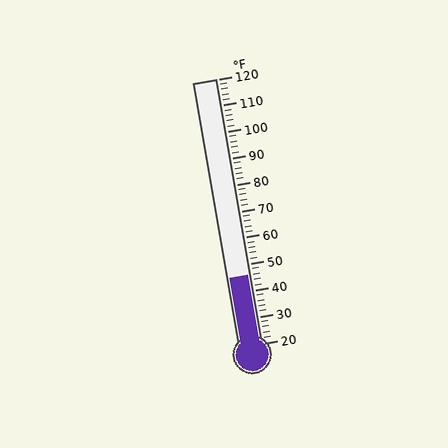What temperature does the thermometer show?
The thermometer shows approximately 46°F.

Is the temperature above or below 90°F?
The temperature is below 90°F.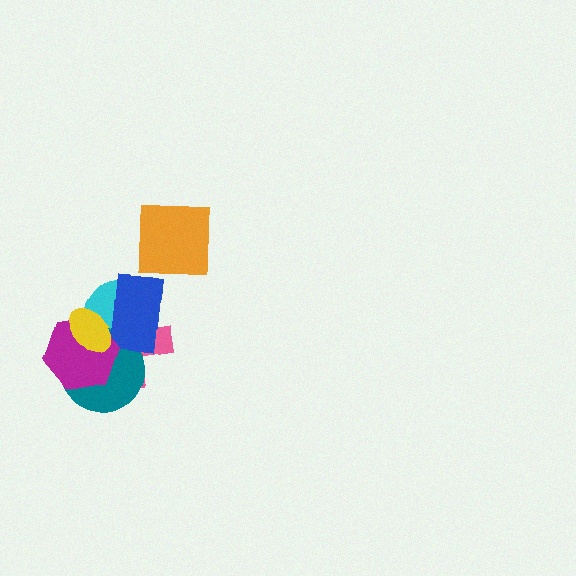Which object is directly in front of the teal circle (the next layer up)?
The blue rectangle is directly in front of the teal circle.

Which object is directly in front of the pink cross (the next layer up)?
The cyan ellipse is directly in front of the pink cross.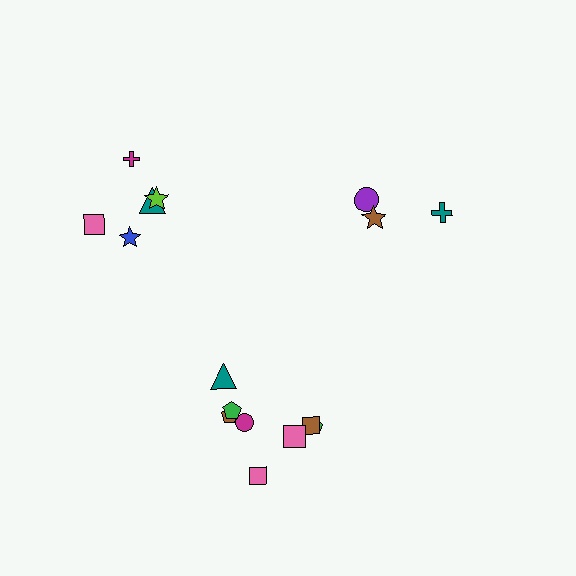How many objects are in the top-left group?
There are 5 objects.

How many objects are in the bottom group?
There are 8 objects.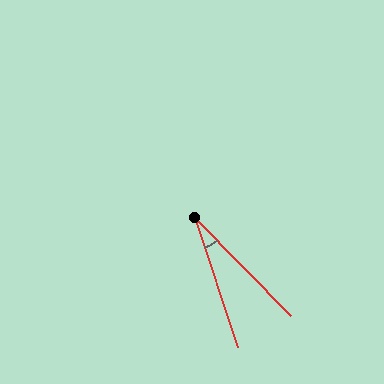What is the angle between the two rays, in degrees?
Approximately 26 degrees.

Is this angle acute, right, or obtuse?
It is acute.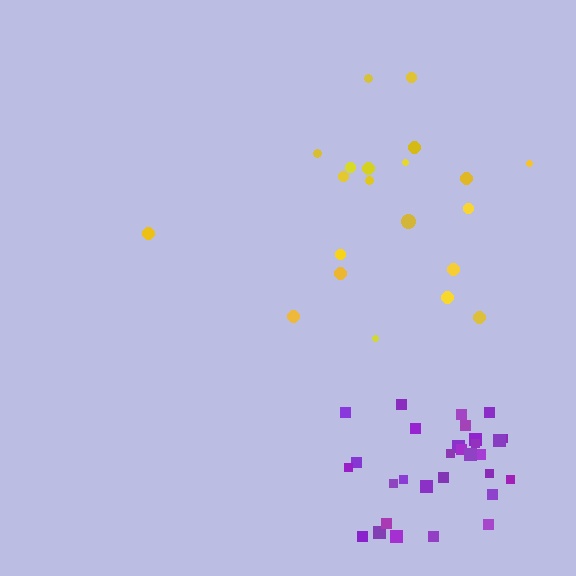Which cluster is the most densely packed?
Purple.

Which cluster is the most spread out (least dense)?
Yellow.